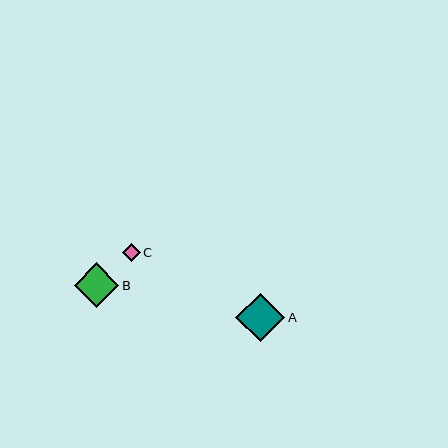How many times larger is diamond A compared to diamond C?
Diamond A is approximately 2.7 times the size of diamond C.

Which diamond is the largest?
Diamond A is the largest with a size of approximately 49 pixels.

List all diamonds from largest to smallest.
From largest to smallest: A, B, C.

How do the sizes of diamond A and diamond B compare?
Diamond A and diamond B are approximately the same size.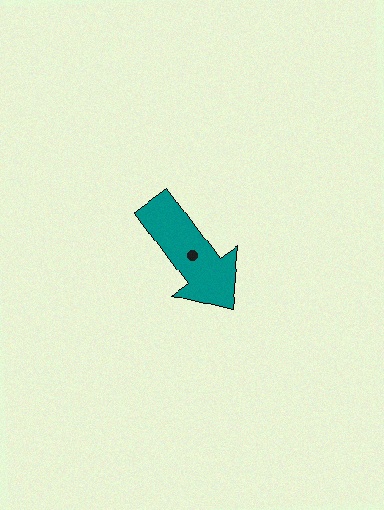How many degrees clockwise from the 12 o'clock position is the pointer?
Approximately 144 degrees.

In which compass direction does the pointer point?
Southeast.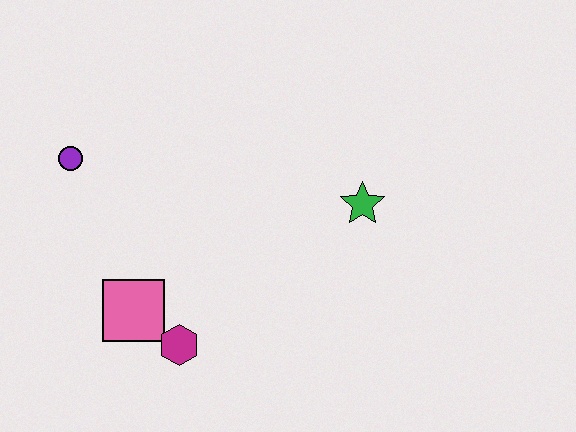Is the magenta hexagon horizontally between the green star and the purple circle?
Yes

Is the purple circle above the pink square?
Yes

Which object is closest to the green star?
The magenta hexagon is closest to the green star.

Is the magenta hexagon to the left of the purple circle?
No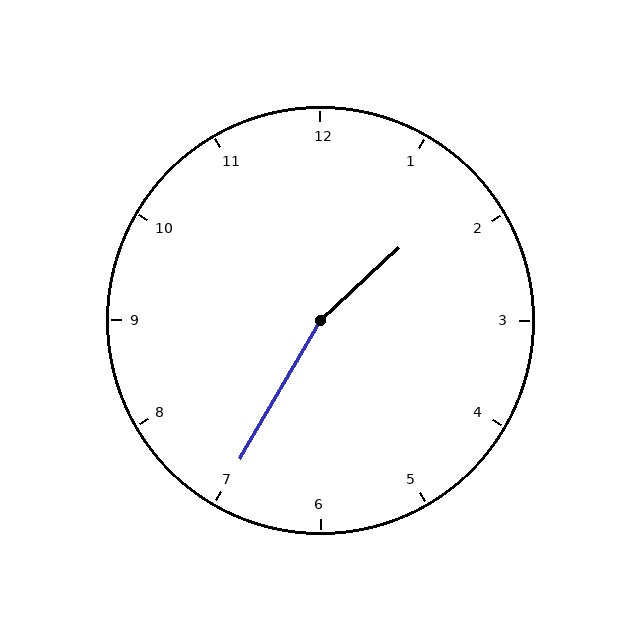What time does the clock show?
1:35.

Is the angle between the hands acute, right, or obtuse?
It is obtuse.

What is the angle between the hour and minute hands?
Approximately 162 degrees.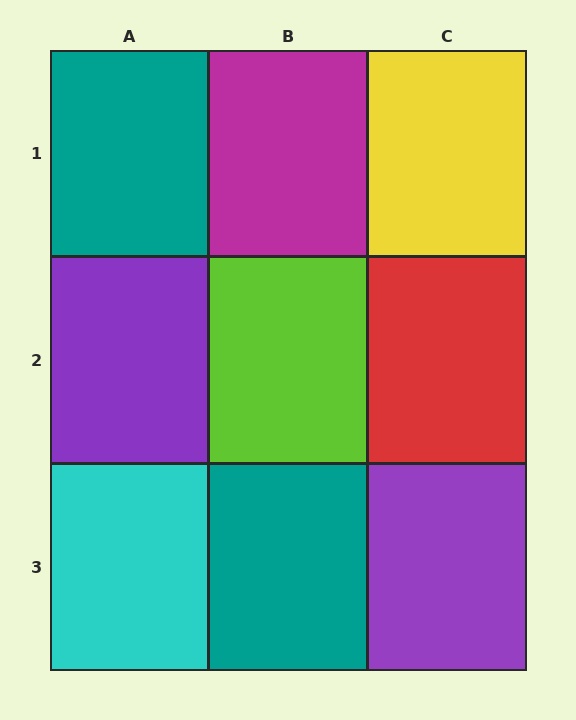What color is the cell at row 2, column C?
Red.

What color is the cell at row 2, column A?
Purple.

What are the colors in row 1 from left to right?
Teal, magenta, yellow.